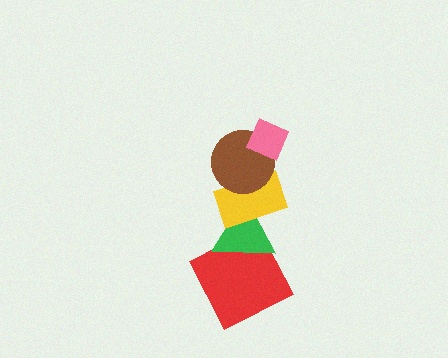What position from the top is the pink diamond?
The pink diamond is 1st from the top.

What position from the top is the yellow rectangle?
The yellow rectangle is 3rd from the top.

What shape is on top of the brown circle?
The pink diamond is on top of the brown circle.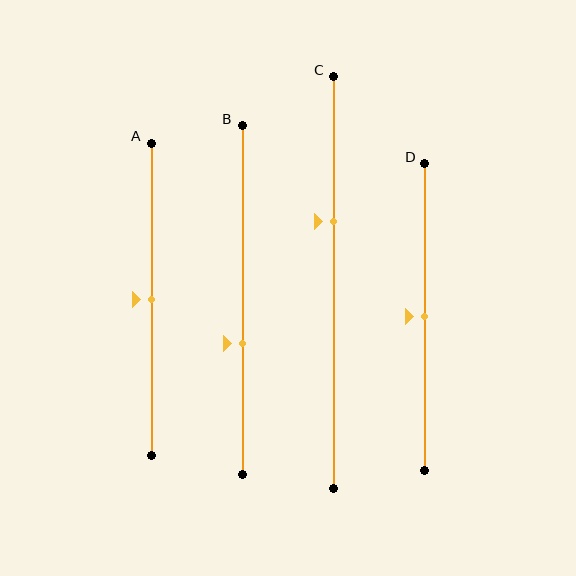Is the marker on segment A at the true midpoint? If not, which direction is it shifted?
Yes, the marker on segment A is at the true midpoint.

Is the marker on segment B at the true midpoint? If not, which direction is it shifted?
No, the marker on segment B is shifted downward by about 12% of the segment length.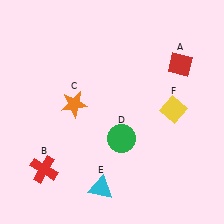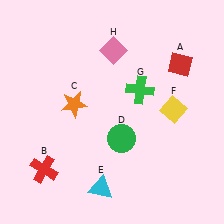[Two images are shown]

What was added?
A green cross (G), a pink diamond (H) were added in Image 2.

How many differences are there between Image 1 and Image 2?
There are 2 differences between the two images.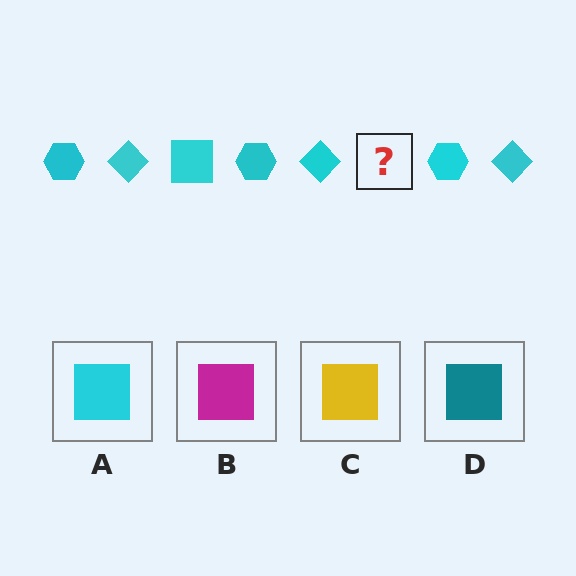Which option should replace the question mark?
Option A.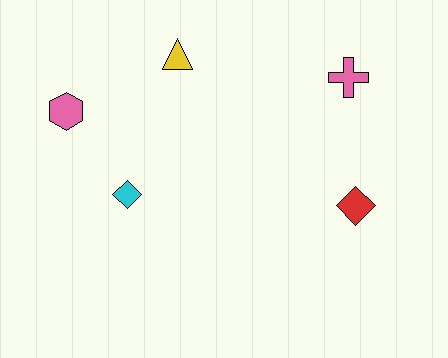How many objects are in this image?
There are 5 objects.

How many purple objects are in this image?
There are no purple objects.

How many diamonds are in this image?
There are 2 diamonds.